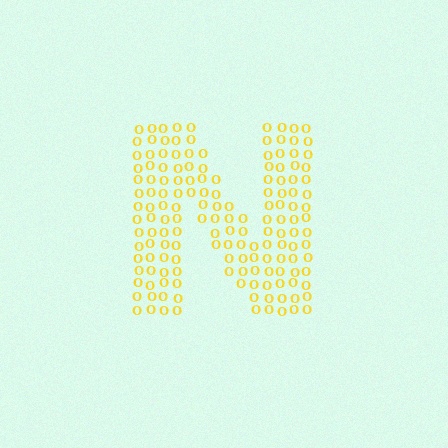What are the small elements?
The small elements are letter O's.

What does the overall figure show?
The overall figure shows the letter N.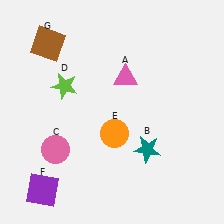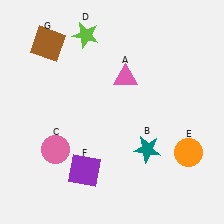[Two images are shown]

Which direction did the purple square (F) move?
The purple square (F) moved right.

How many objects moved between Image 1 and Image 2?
3 objects moved between the two images.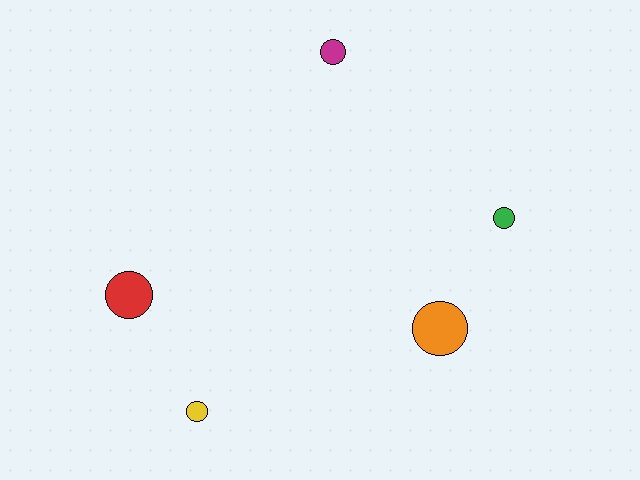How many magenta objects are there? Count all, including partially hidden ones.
There is 1 magenta object.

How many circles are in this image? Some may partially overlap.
There are 5 circles.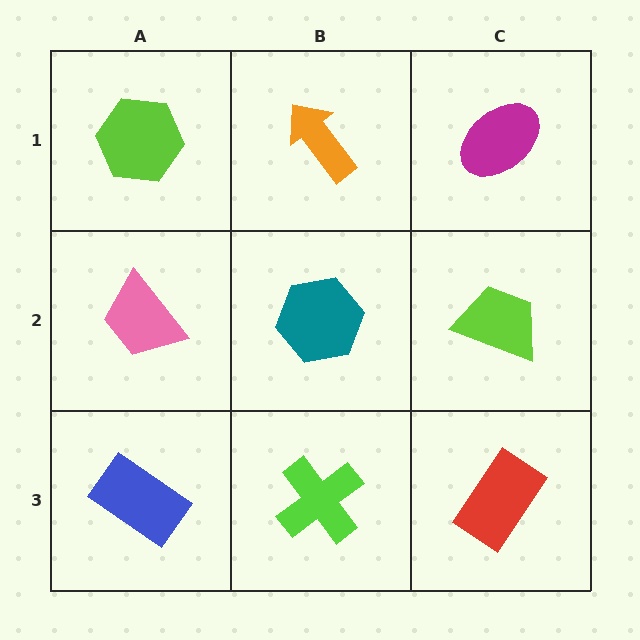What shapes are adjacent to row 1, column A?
A pink trapezoid (row 2, column A), an orange arrow (row 1, column B).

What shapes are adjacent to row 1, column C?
A lime trapezoid (row 2, column C), an orange arrow (row 1, column B).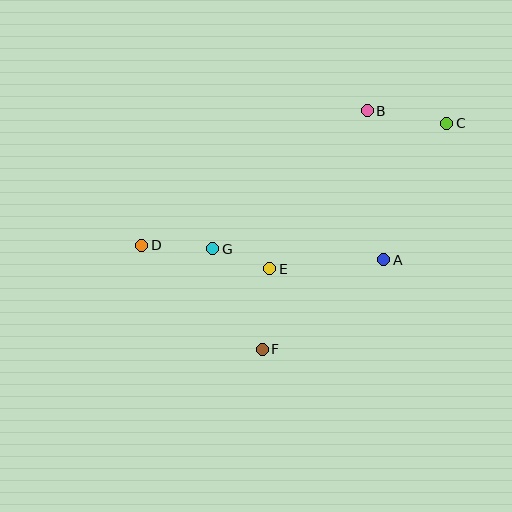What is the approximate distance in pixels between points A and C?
The distance between A and C is approximately 150 pixels.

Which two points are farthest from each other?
Points C and D are farthest from each other.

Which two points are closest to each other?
Points E and G are closest to each other.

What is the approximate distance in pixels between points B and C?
The distance between B and C is approximately 80 pixels.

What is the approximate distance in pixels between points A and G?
The distance between A and G is approximately 172 pixels.